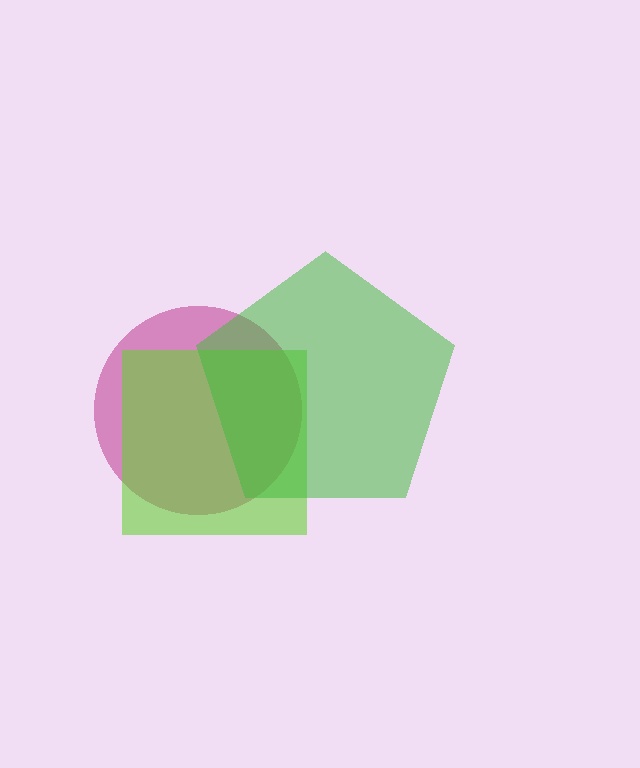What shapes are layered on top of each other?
The layered shapes are: a magenta circle, a lime square, a green pentagon.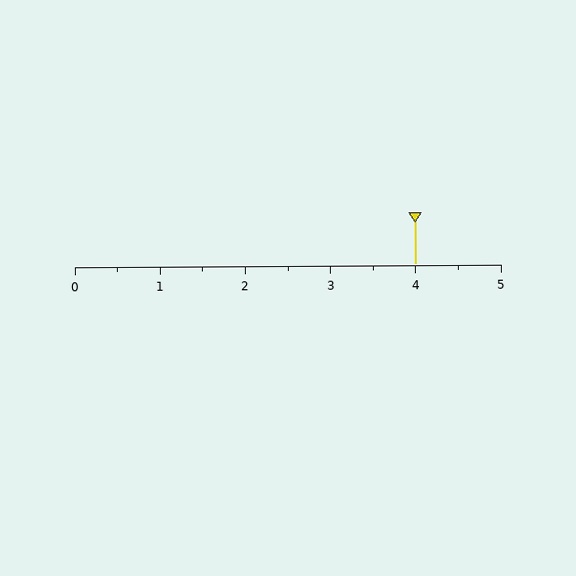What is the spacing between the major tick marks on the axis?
The major ticks are spaced 1 apart.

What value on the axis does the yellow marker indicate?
The marker indicates approximately 4.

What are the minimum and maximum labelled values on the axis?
The axis runs from 0 to 5.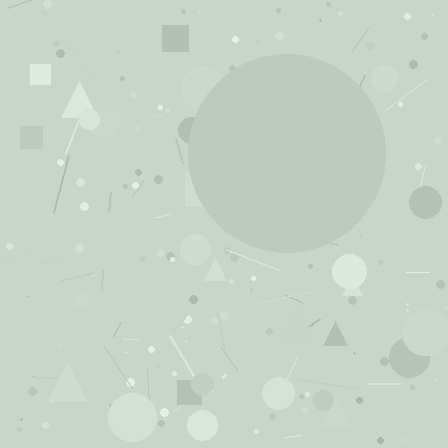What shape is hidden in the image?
A circle is hidden in the image.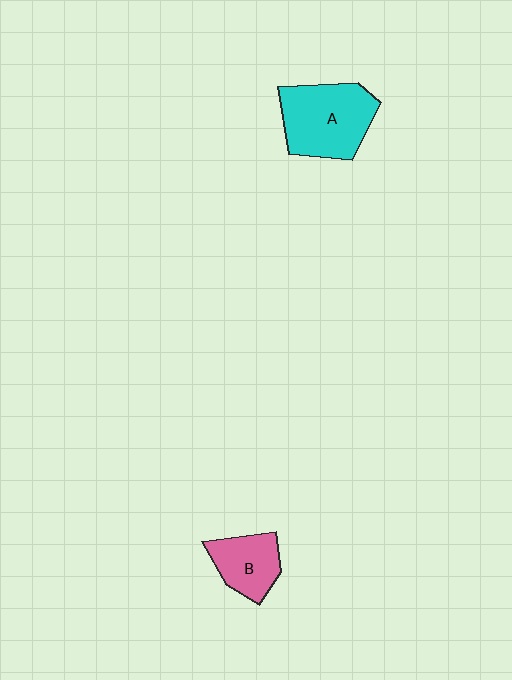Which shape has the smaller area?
Shape B (pink).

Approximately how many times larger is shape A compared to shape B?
Approximately 1.7 times.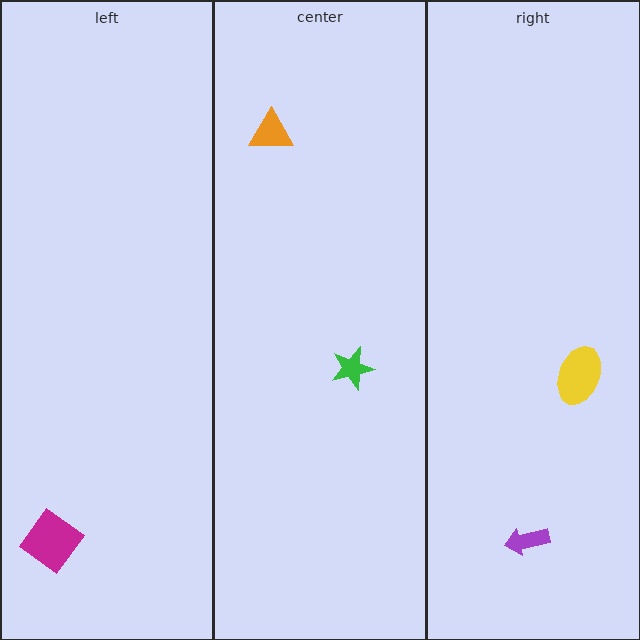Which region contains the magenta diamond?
The left region.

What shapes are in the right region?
The purple arrow, the yellow ellipse.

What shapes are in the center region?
The orange triangle, the green star.